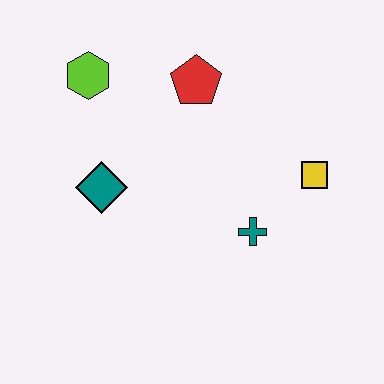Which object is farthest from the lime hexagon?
The yellow square is farthest from the lime hexagon.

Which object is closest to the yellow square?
The teal cross is closest to the yellow square.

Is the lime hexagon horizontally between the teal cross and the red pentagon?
No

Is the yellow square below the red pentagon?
Yes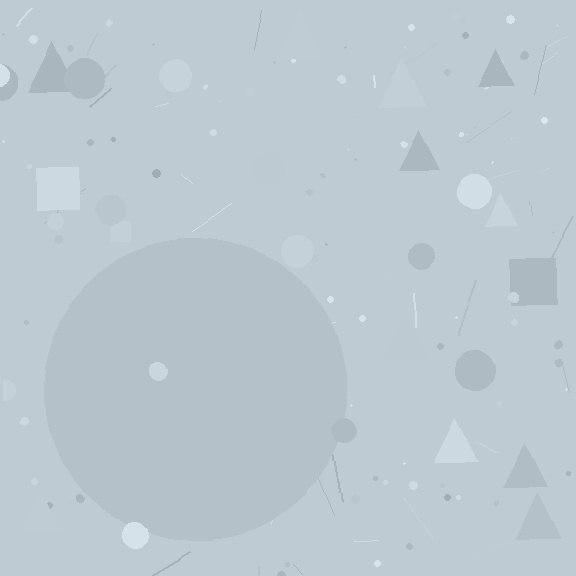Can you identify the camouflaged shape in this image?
The camouflaged shape is a circle.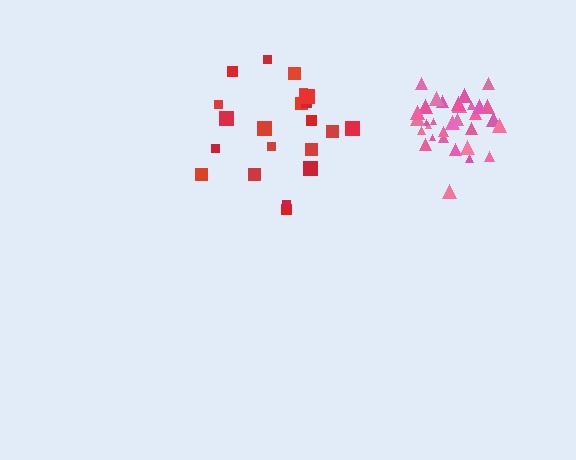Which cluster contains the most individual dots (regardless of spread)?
Pink (35).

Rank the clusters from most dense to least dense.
pink, red.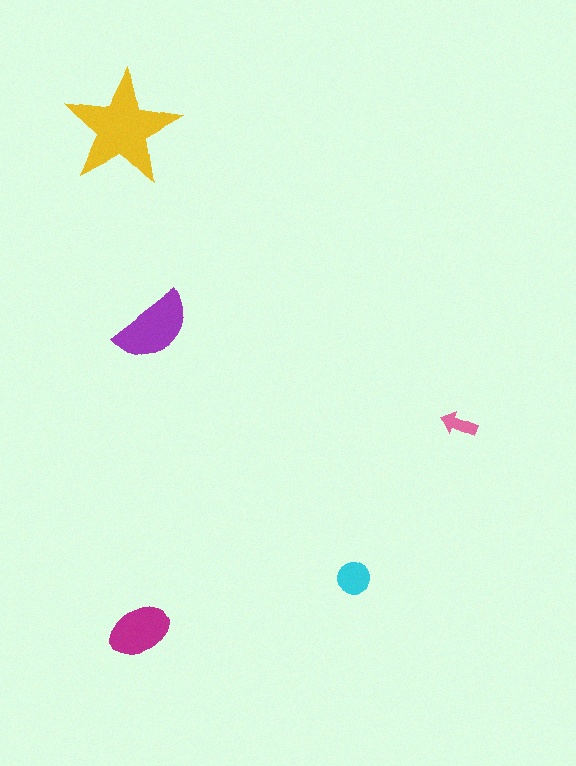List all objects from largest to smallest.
The yellow star, the purple semicircle, the magenta ellipse, the cyan circle, the pink arrow.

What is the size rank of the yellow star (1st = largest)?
1st.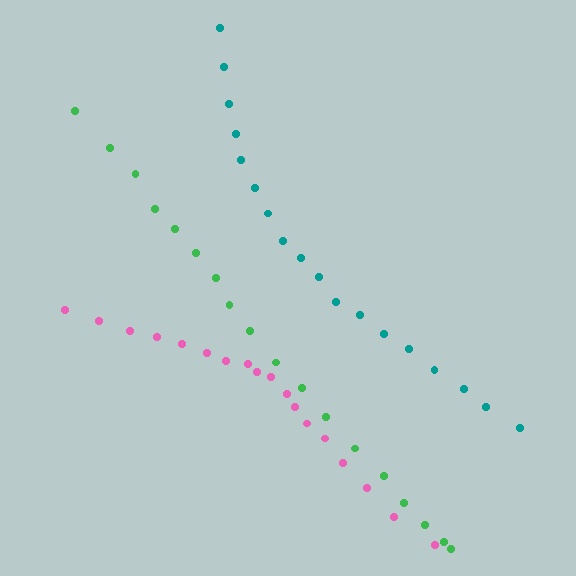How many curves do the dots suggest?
There are 3 distinct paths.